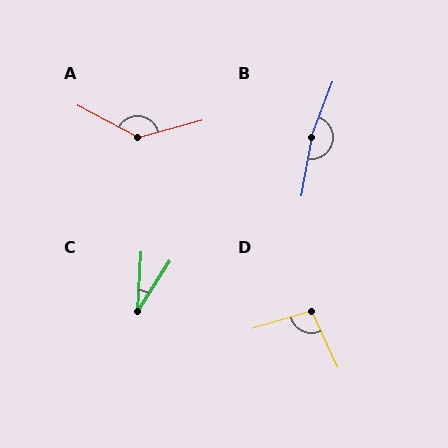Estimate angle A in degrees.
Approximately 137 degrees.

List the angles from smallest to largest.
C (29°), D (99°), A (137°), B (168°).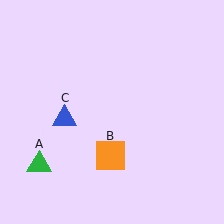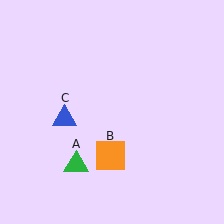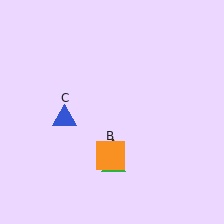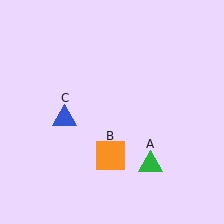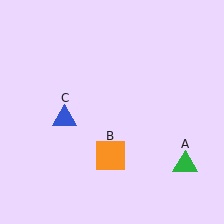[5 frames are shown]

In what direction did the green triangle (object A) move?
The green triangle (object A) moved right.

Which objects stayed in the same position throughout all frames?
Orange square (object B) and blue triangle (object C) remained stationary.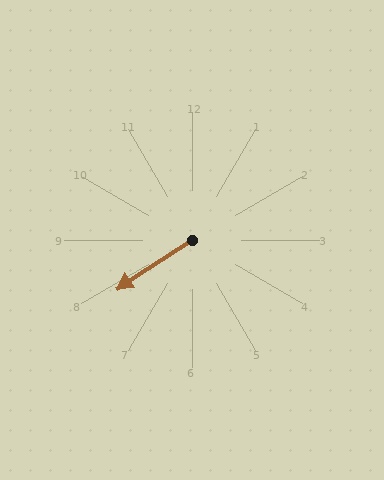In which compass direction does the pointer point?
Southwest.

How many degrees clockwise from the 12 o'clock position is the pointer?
Approximately 237 degrees.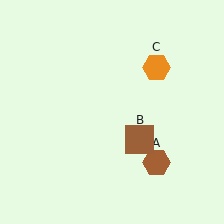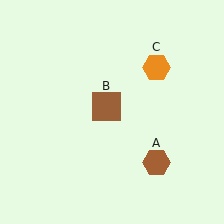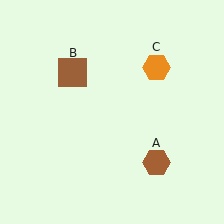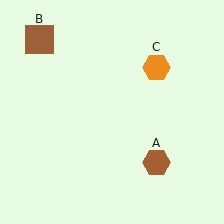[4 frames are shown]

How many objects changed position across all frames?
1 object changed position: brown square (object B).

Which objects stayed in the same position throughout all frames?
Brown hexagon (object A) and orange hexagon (object C) remained stationary.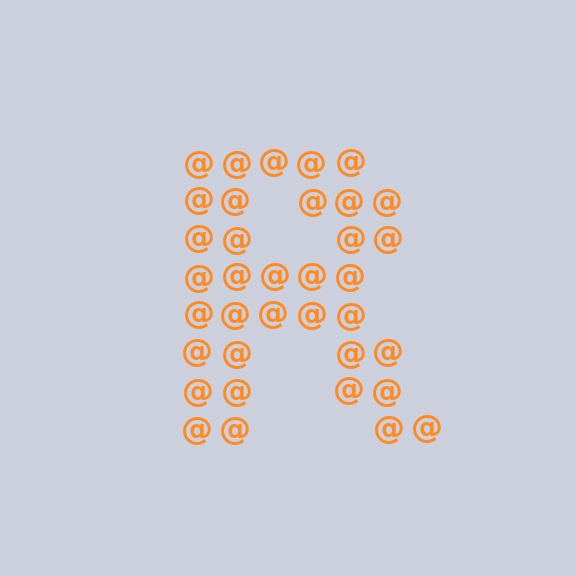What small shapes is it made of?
It is made of small at signs.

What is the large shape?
The large shape is the letter R.